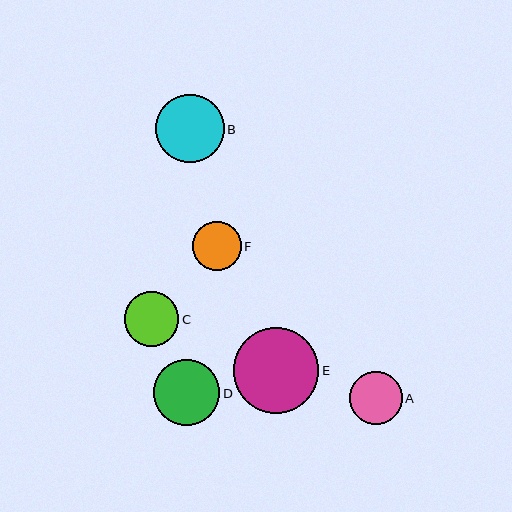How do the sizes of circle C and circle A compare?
Circle C and circle A are approximately the same size.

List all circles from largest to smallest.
From largest to smallest: E, B, D, C, A, F.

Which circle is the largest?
Circle E is the largest with a size of approximately 86 pixels.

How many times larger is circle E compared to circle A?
Circle E is approximately 1.6 times the size of circle A.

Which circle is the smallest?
Circle F is the smallest with a size of approximately 49 pixels.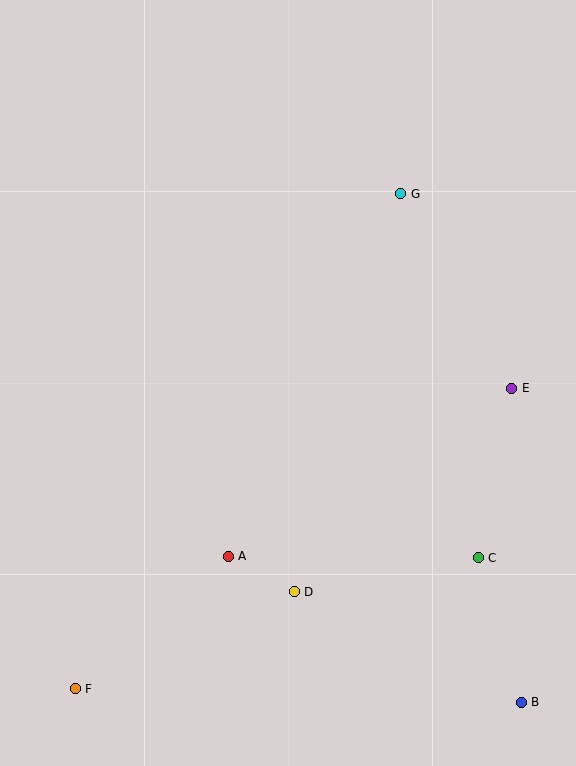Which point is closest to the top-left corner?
Point G is closest to the top-left corner.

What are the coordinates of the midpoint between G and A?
The midpoint between G and A is at (315, 375).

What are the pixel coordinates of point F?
Point F is at (75, 689).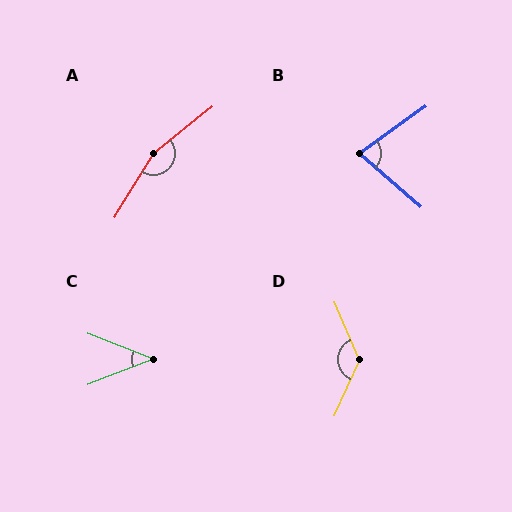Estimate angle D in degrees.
Approximately 132 degrees.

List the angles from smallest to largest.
C (43°), B (76°), D (132°), A (160°).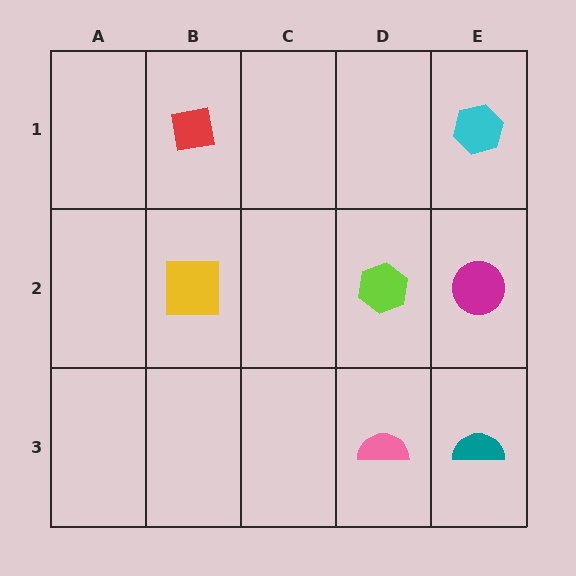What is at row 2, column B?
A yellow square.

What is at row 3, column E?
A teal semicircle.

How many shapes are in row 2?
3 shapes.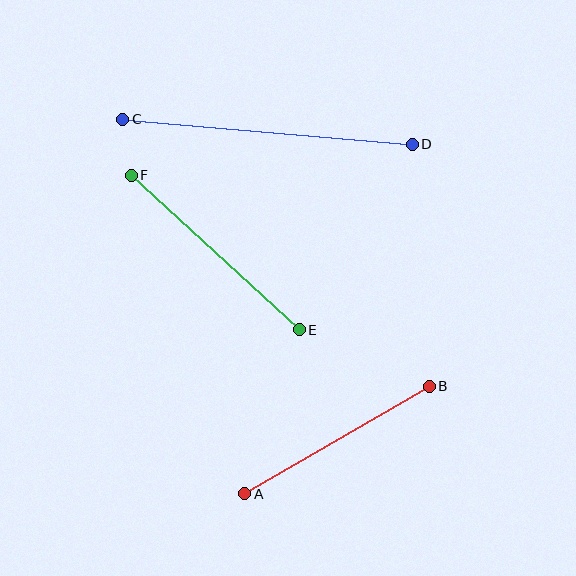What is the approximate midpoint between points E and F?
The midpoint is at approximately (215, 253) pixels.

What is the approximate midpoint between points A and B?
The midpoint is at approximately (337, 440) pixels.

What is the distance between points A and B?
The distance is approximately 213 pixels.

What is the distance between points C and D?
The distance is approximately 291 pixels.